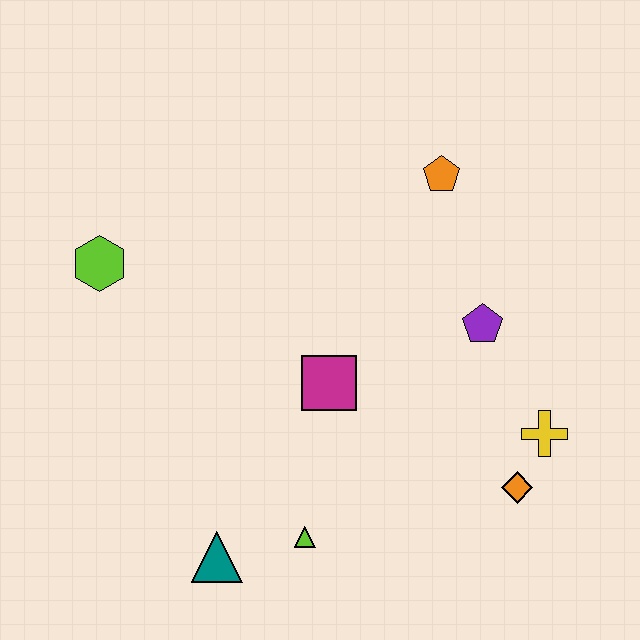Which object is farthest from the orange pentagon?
The teal triangle is farthest from the orange pentagon.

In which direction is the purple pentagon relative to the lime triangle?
The purple pentagon is above the lime triangle.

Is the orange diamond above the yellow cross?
No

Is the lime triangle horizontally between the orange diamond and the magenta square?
No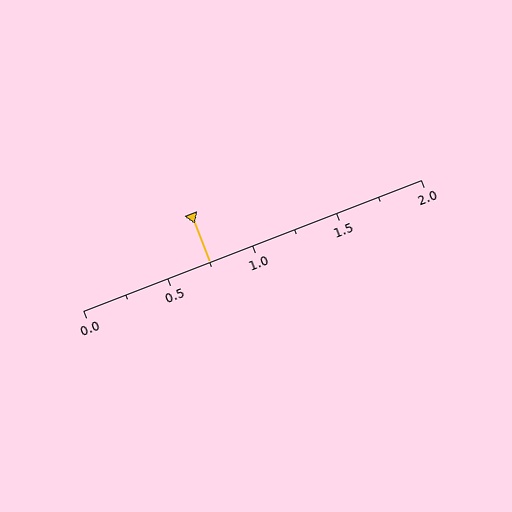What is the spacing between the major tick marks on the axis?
The major ticks are spaced 0.5 apart.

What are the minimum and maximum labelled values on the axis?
The axis runs from 0.0 to 2.0.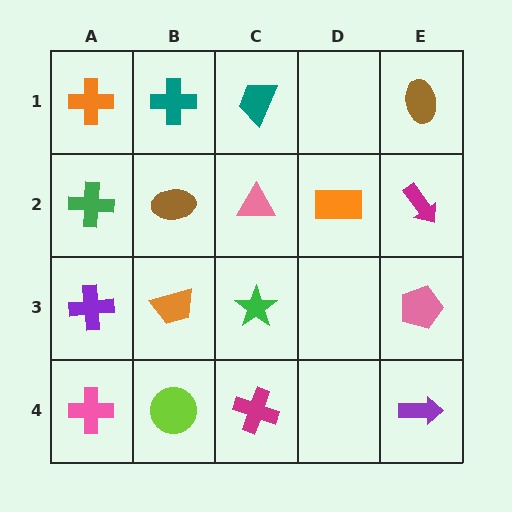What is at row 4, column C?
A magenta cross.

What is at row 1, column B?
A teal cross.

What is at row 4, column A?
A pink cross.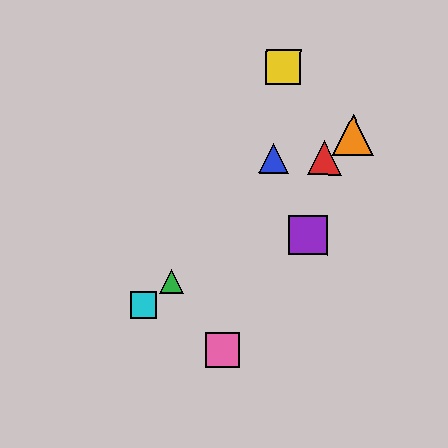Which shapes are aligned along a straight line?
The red triangle, the green triangle, the orange triangle, the cyan square are aligned along a straight line.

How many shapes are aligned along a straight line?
4 shapes (the red triangle, the green triangle, the orange triangle, the cyan square) are aligned along a straight line.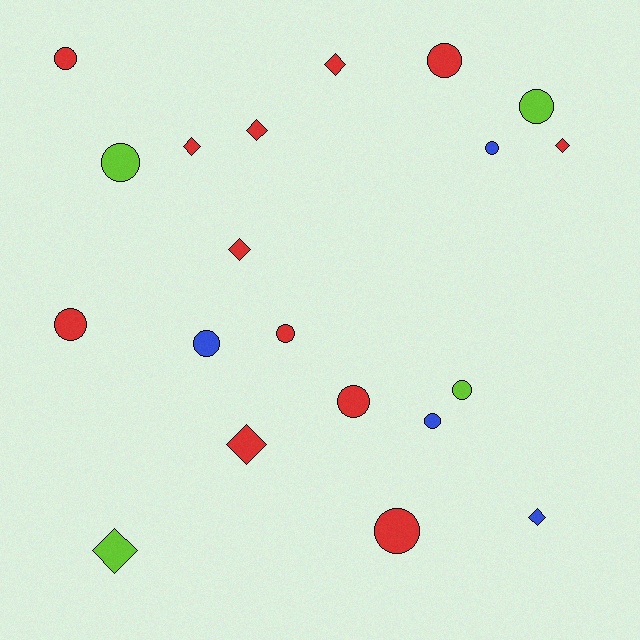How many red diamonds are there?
There are 6 red diamonds.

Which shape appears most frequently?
Circle, with 12 objects.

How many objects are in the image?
There are 20 objects.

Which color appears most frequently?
Red, with 12 objects.